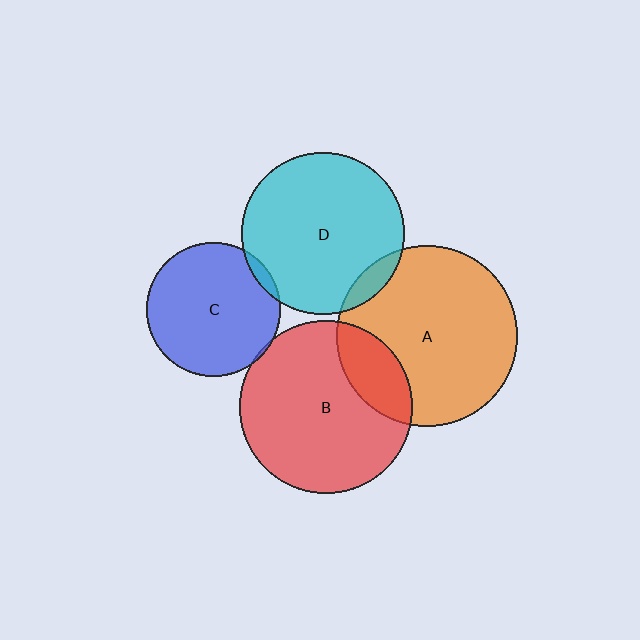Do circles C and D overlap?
Yes.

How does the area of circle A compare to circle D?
Approximately 1.2 times.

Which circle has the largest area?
Circle A (orange).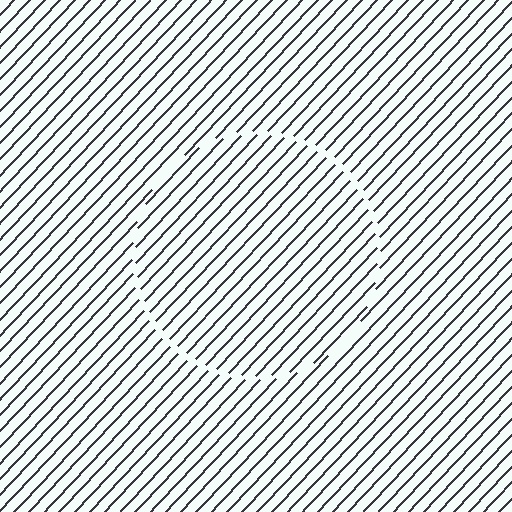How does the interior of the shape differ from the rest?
The interior of the shape contains the same grating, shifted by half a period — the contour is defined by the phase discontinuity where line-ends from the inner and outer gratings abut.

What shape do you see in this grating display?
An illusory circle. The interior of the shape contains the same grating, shifted by half a period — the contour is defined by the phase discontinuity where line-ends from the inner and outer gratings abut.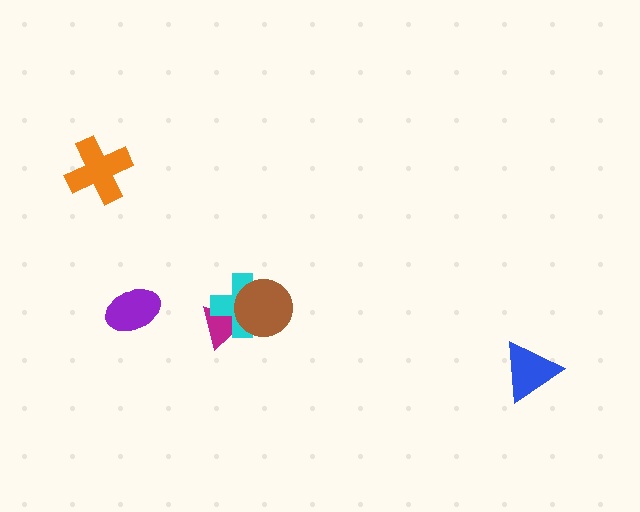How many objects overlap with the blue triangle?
0 objects overlap with the blue triangle.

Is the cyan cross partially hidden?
Yes, it is partially covered by another shape.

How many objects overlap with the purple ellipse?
0 objects overlap with the purple ellipse.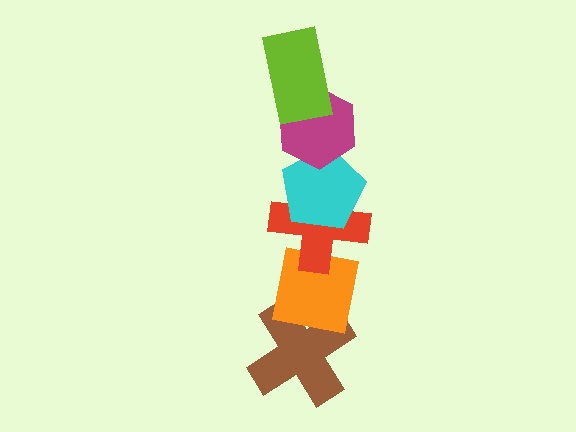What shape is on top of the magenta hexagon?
The lime rectangle is on top of the magenta hexagon.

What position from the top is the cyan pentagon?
The cyan pentagon is 3rd from the top.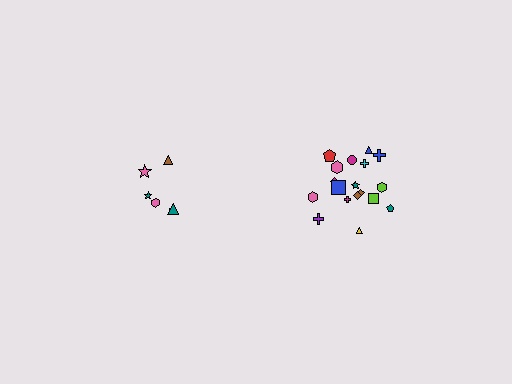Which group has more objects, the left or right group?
The right group.